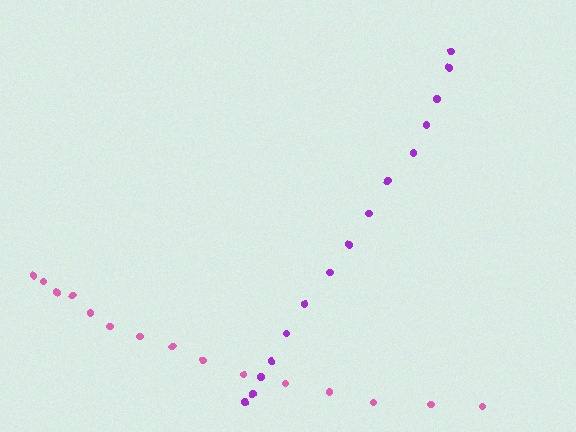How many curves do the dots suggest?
There are 2 distinct paths.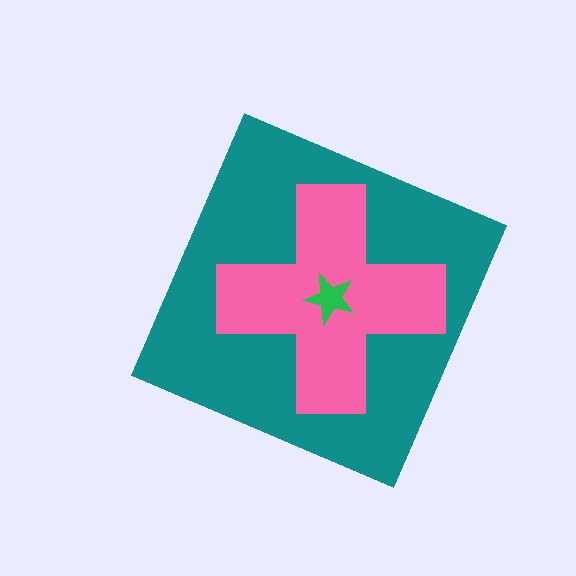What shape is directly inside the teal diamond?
The pink cross.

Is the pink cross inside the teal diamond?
Yes.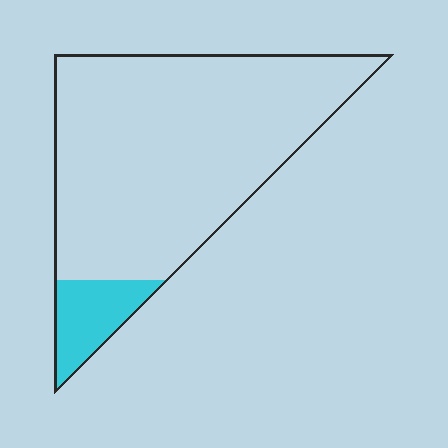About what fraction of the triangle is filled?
About one eighth (1/8).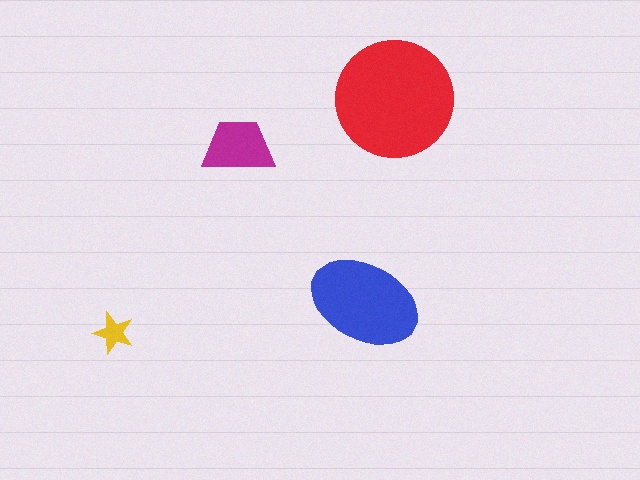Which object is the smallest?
The yellow star.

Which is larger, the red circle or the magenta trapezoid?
The red circle.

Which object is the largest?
The red circle.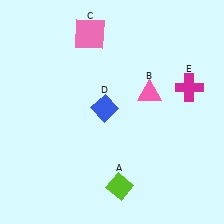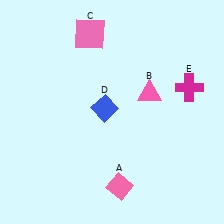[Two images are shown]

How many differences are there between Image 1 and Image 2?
There is 1 difference between the two images.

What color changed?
The diamond (A) changed from lime in Image 1 to pink in Image 2.